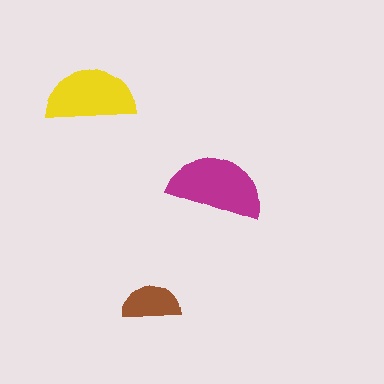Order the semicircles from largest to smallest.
the magenta one, the yellow one, the brown one.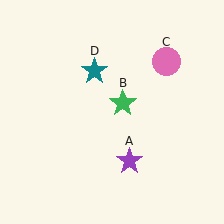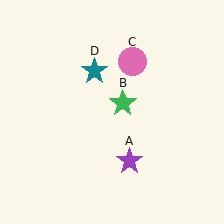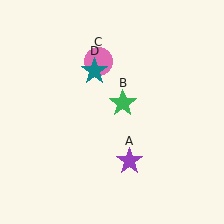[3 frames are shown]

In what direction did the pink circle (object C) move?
The pink circle (object C) moved left.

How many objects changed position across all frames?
1 object changed position: pink circle (object C).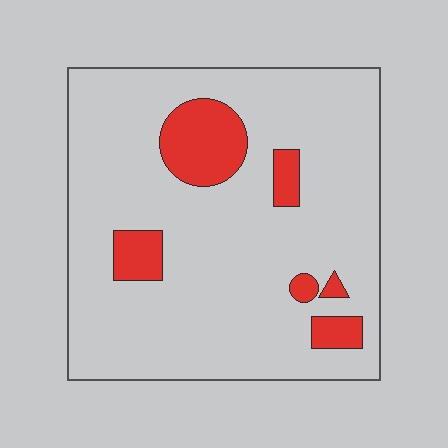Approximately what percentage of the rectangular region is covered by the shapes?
Approximately 15%.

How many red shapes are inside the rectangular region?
6.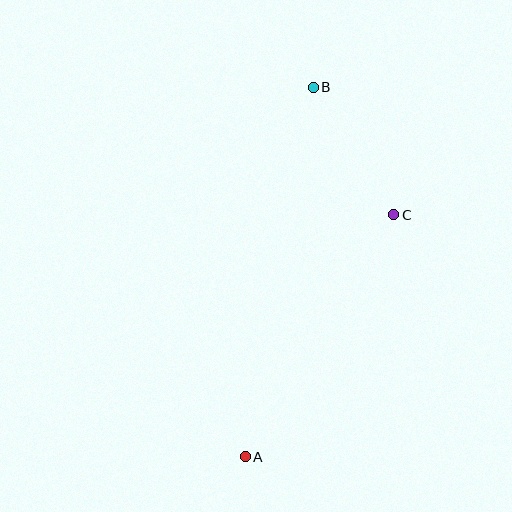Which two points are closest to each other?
Points B and C are closest to each other.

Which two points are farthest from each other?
Points A and B are farthest from each other.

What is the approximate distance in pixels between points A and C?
The distance between A and C is approximately 284 pixels.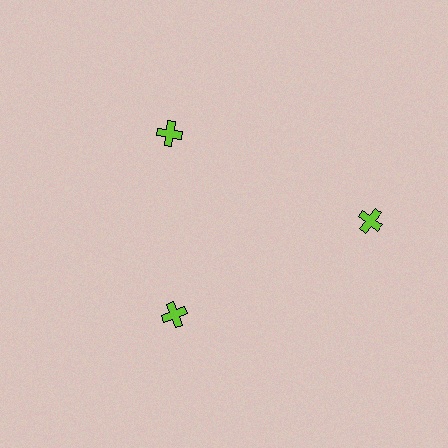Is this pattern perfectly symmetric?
No. The 3 lime crosses are arranged in a ring, but one element near the 3 o'clock position is pushed outward from the center, breaking the 3-fold rotational symmetry.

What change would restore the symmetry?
The symmetry would be restored by moving it inward, back onto the ring so that all 3 crosses sit at equal angles and equal distance from the center.